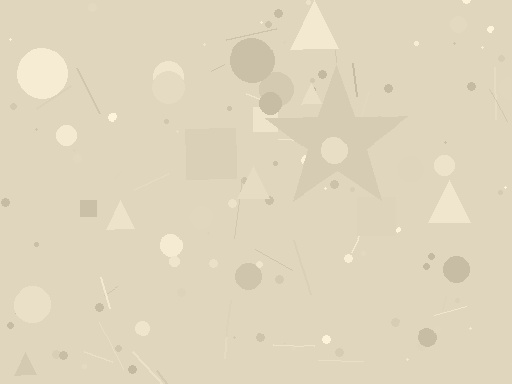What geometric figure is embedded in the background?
A star is embedded in the background.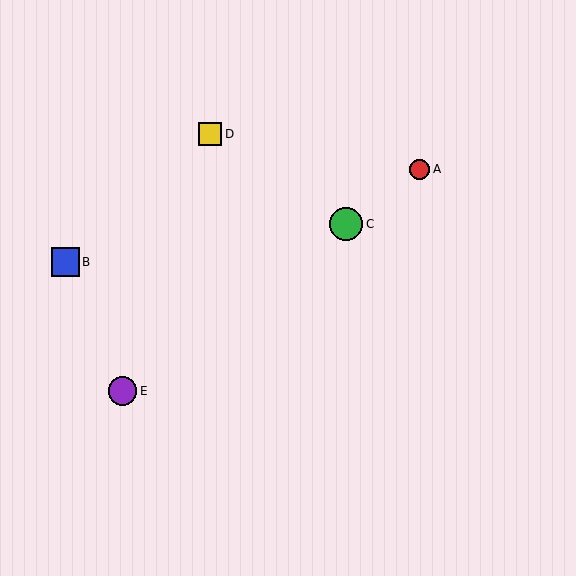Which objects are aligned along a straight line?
Objects A, C, E are aligned along a straight line.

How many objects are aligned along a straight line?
3 objects (A, C, E) are aligned along a straight line.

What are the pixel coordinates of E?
Object E is at (122, 391).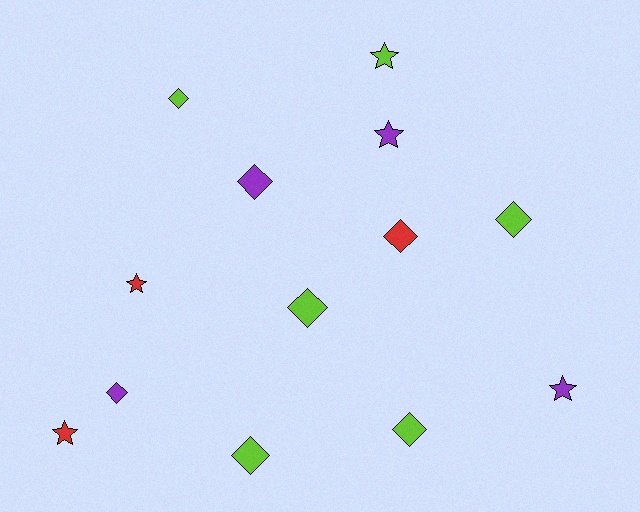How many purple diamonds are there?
There are 2 purple diamonds.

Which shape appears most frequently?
Diamond, with 8 objects.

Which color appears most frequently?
Lime, with 6 objects.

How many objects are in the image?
There are 13 objects.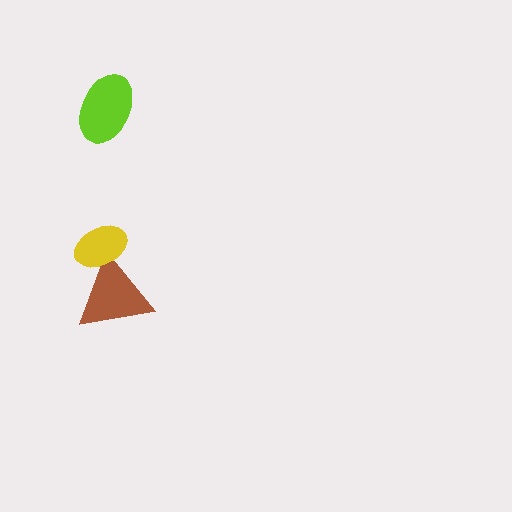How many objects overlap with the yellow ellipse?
1 object overlaps with the yellow ellipse.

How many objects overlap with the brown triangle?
1 object overlaps with the brown triangle.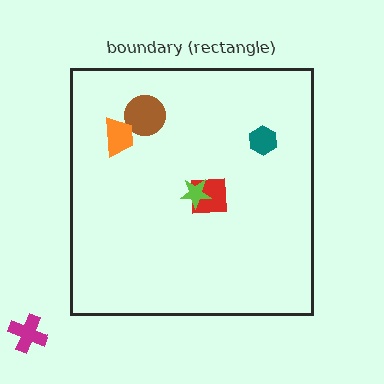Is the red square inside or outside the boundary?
Inside.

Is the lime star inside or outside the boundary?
Inside.